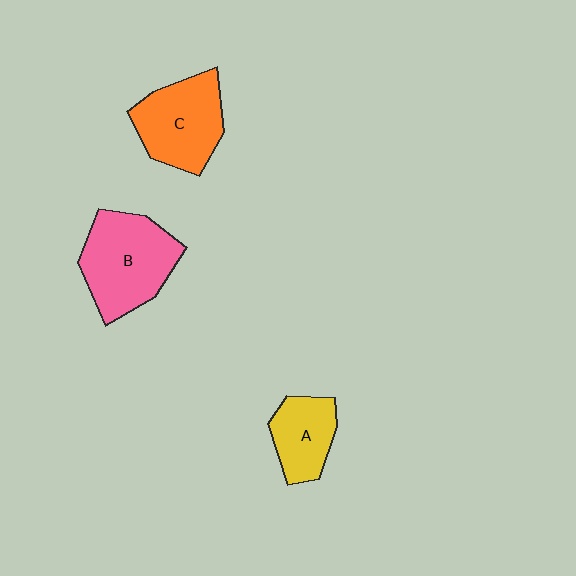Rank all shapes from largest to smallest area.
From largest to smallest: B (pink), C (orange), A (yellow).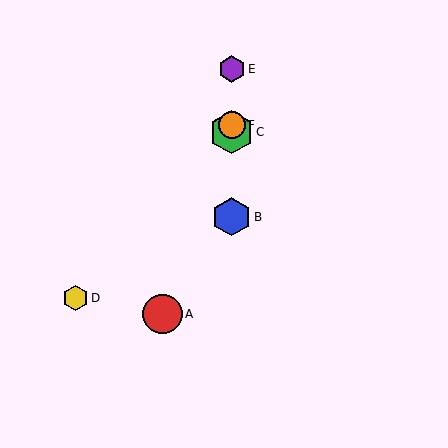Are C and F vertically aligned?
Yes, both are at x≈232.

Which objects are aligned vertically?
Objects B, C, E, F are aligned vertically.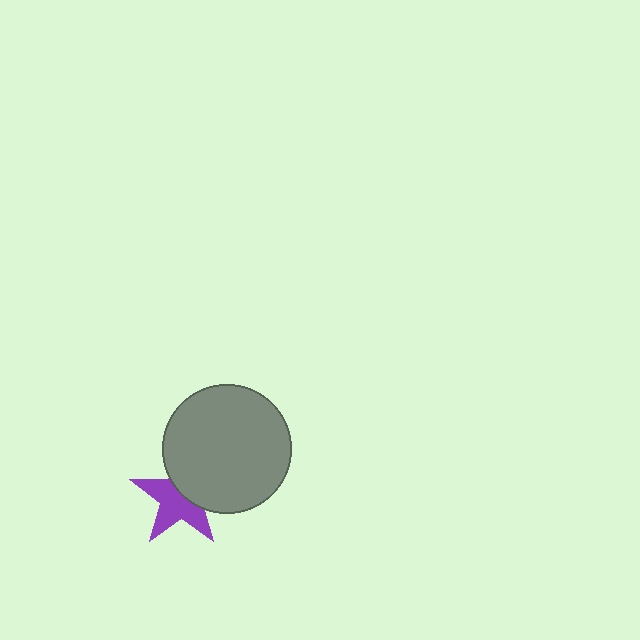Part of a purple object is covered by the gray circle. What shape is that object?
It is a star.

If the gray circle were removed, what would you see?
You would see the complete purple star.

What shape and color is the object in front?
The object in front is a gray circle.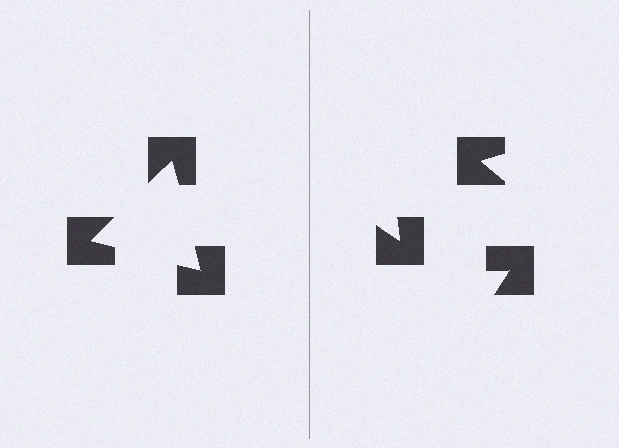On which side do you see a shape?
An illusory triangle appears on the left side. On the right side the wedge cuts are rotated, so no coherent shape forms.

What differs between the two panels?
The notched squares are positioned identically on both sides; only the wedge orientations differ. On the left they align to a triangle; on the right they are misaligned.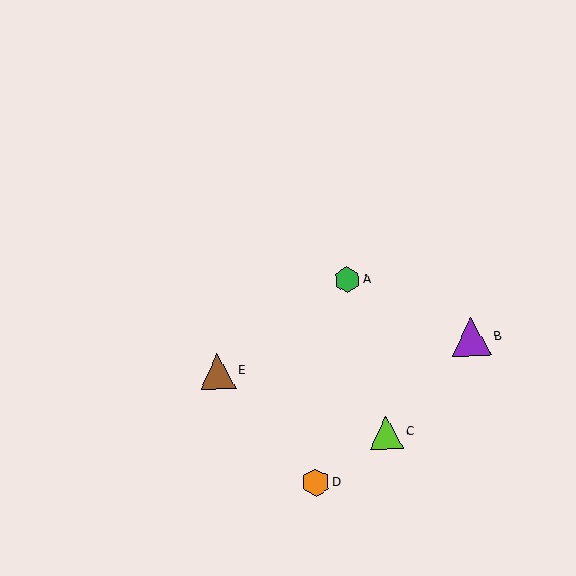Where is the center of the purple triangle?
The center of the purple triangle is at (471, 337).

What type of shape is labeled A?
Shape A is a green hexagon.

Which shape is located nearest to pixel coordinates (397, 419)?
The lime triangle (labeled C) at (386, 432) is nearest to that location.